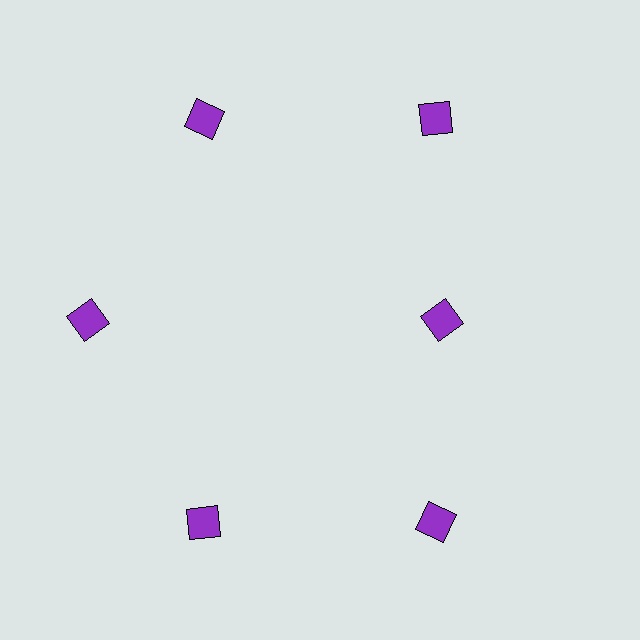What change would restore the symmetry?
The symmetry would be restored by moving it outward, back onto the ring so that all 6 diamonds sit at equal angles and equal distance from the center.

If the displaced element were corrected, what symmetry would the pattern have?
It would have 6-fold rotational symmetry — the pattern would map onto itself every 60 degrees.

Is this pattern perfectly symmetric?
No. The 6 purple diamonds are arranged in a ring, but one element near the 3 o'clock position is pulled inward toward the center, breaking the 6-fold rotational symmetry.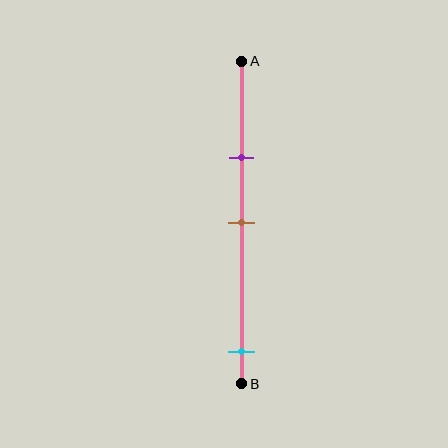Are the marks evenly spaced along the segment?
No, the marks are not evenly spaced.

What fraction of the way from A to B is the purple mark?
The purple mark is approximately 30% (0.3) of the way from A to B.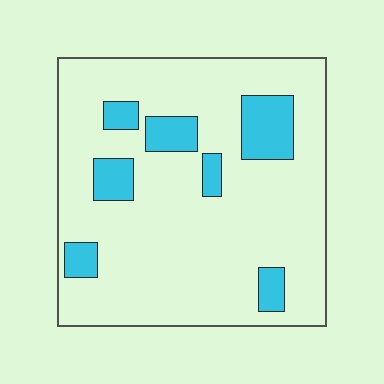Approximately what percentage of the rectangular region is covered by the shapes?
Approximately 15%.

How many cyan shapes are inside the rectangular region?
7.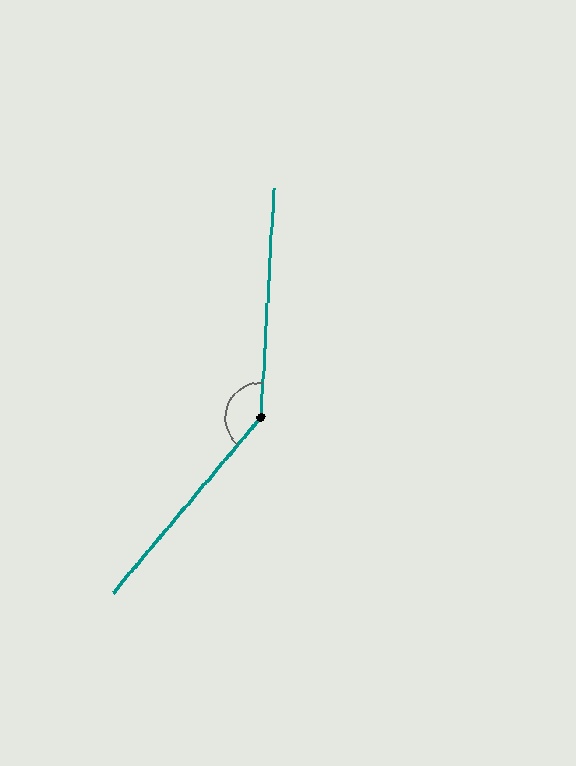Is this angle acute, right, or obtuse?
It is obtuse.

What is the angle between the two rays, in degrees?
Approximately 143 degrees.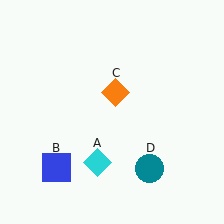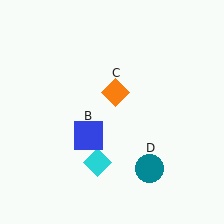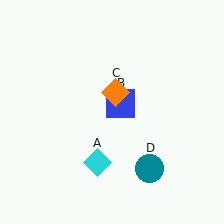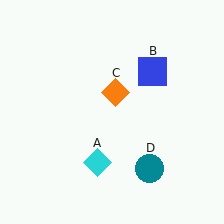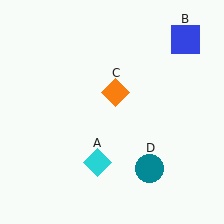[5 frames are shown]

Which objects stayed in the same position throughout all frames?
Cyan diamond (object A) and orange diamond (object C) and teal circle (object D) remained stationary.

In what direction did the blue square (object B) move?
The blue square (object B) moved up and to the right.